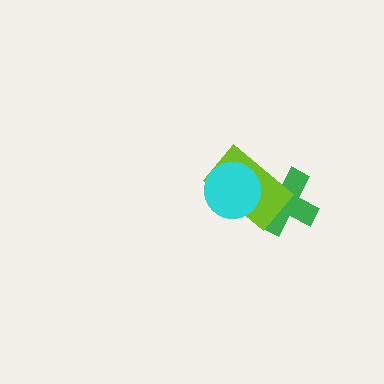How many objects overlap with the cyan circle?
2 objects overlap with the cyan circle.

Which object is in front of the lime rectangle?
The cyan circle is in front of the lime rectangle.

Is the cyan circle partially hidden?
No, no other shape covers it.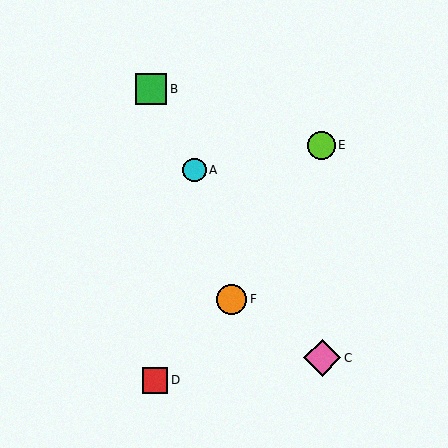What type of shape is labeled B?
Shape B is a green square.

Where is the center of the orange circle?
The center of the orange circle is at (232, 299).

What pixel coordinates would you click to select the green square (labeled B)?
Click at (151, 89) to select the green square B.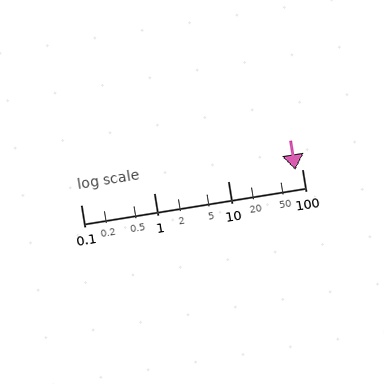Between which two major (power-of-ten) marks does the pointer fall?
The pointer is between 10 and 100.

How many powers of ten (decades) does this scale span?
The scale spans 3 decades, from 0.1 to 100.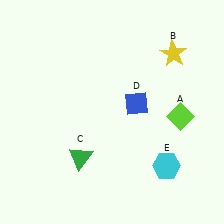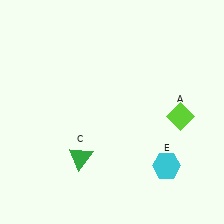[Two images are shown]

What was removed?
The blue diamond (D), the yellow star (B) were removed in Image 2.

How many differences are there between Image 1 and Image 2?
There are 2 differences between the two images.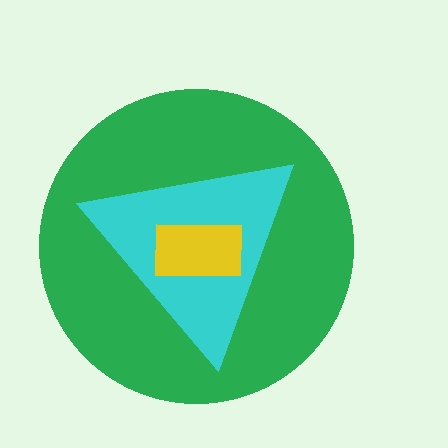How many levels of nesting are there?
3.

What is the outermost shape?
The green circle.